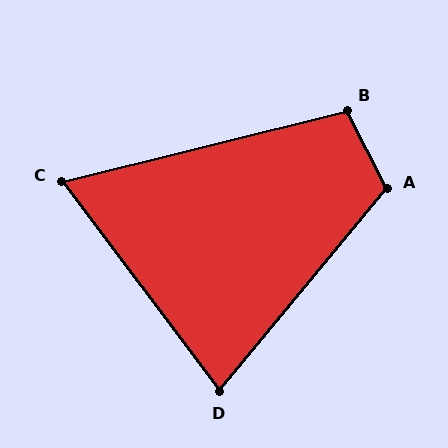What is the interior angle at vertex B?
Approximately 103 degrees (obtuse).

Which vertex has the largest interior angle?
A, at approximately 113 degrees.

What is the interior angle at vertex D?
Approximately 77 degrees (acute).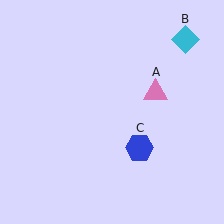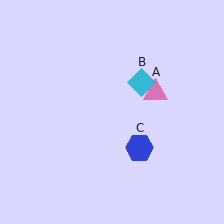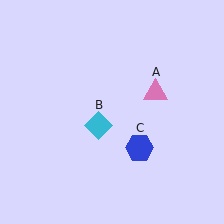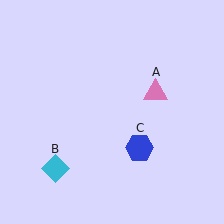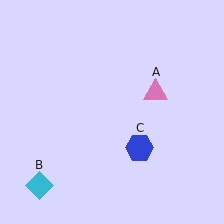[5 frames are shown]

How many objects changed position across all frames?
1 object changed position: cyan diamond (object B).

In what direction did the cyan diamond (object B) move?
The cyan diamond (object B) moved down and to the left.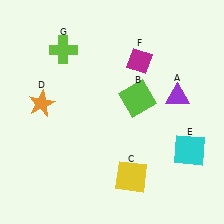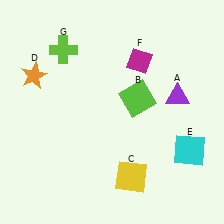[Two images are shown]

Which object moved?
The orange star (D) moved up.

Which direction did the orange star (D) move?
The orange star (D) moved up.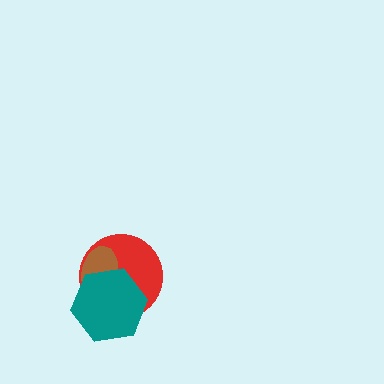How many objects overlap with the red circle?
2 objects overlap with the red circle.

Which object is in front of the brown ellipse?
The teal hexagon is in front of the brown ellipse.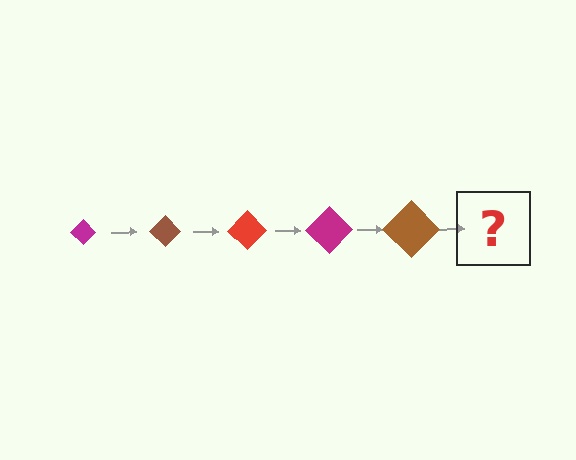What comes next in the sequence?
The next element should be a red diamond, larger than the previous one.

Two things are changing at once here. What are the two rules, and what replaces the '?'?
The two rules are that the diamond grows larger each step and the color cycles through magenta, brown, and red. The '?' should be a red diamond, larger than the previous one.